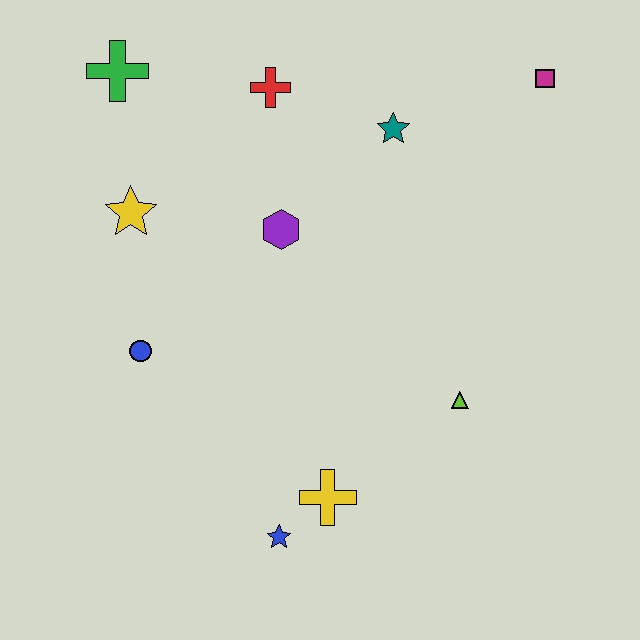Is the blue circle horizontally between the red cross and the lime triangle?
No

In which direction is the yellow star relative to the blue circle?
The yellow star is above the blue circle.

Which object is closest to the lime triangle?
The yellow cross is closest to the lime triangle.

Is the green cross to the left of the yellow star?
Yes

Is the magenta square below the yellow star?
No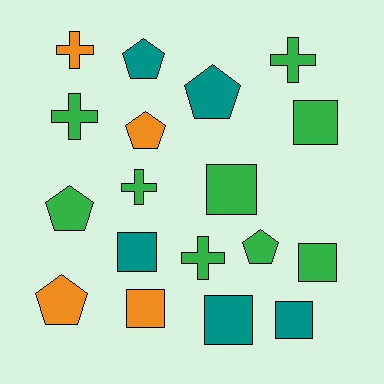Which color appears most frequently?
Green, with 9 objects.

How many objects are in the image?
There are 18 objects.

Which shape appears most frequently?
Square, with 7 objects.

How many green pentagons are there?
There are 2 green pentagons.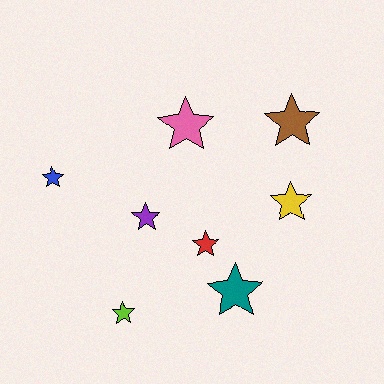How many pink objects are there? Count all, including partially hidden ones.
There is 1 pink object.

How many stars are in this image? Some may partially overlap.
There are 8 stars.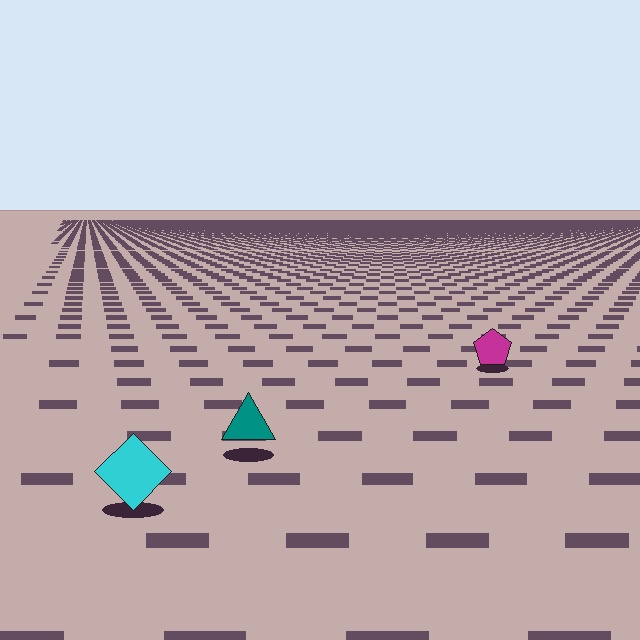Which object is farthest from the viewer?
The magenta pentagon is farthest from the viewer. It appears smaller and the ground texture around it is denser.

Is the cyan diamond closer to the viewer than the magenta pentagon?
Yes. The cyan diamond is closer — you can tell from the texture gradient: the ground texture is coarser near it.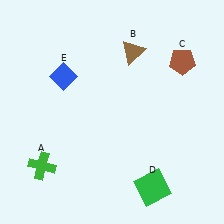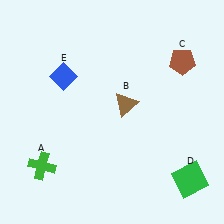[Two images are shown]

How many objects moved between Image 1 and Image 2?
2 objects moved between the two images.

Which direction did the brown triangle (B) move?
The brown triangle (B) moved down.